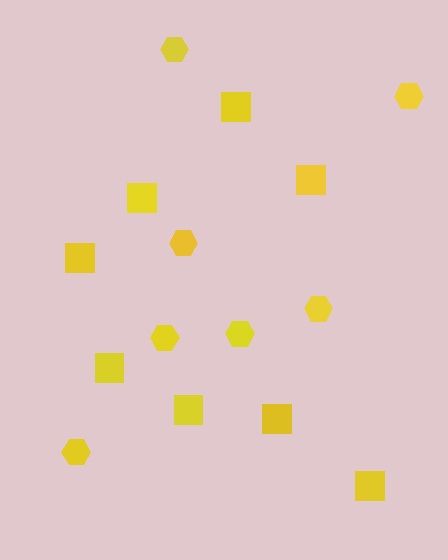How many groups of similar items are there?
There are 2 groups: one group of hexagons (7) and one group of squares (8).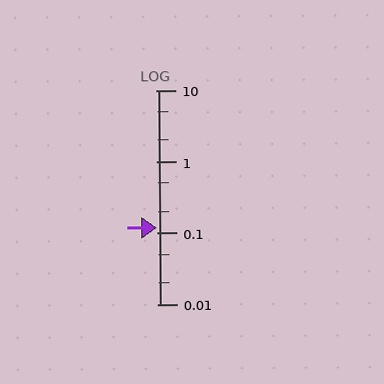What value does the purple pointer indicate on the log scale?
The pointer indicates approximately 0.12.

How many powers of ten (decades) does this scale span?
The scale spans 3 decades, from 0.01 to 10.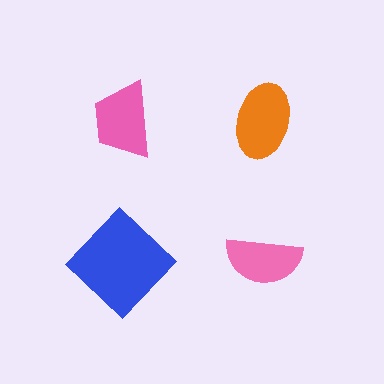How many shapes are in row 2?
2 shapes.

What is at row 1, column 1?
A pink trapezoid.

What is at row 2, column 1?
A blue diamond.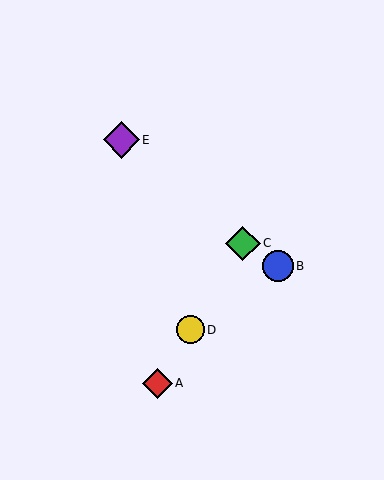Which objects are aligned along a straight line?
Objects A, C, D are aligned along a straight line.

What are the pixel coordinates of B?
Object B is at (278, 266).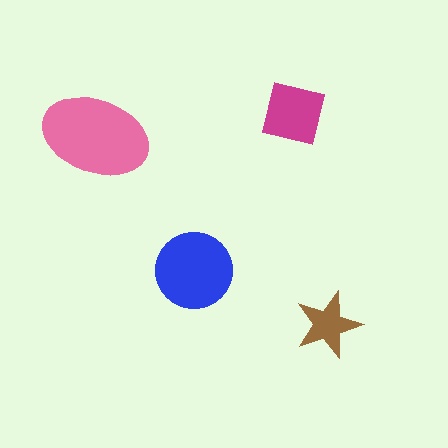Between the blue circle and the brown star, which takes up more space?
The blue circle.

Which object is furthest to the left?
The pink ellipse is leftmost.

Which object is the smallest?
The brown star.